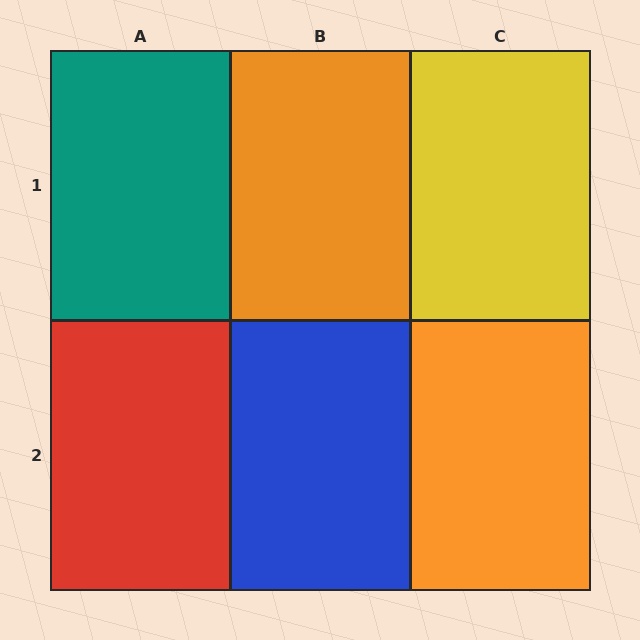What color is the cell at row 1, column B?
Orange.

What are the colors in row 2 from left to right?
Red, blue, orange.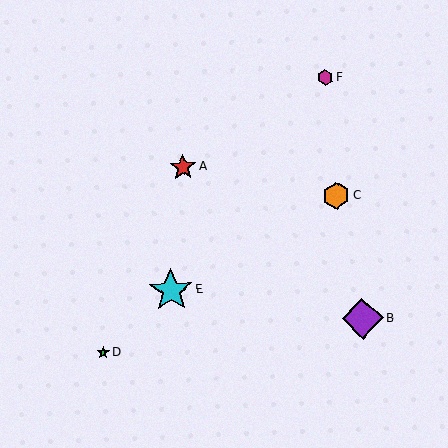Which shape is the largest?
The cyan star (labeled E) is the largest.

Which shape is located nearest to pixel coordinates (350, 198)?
The orange hexagon (labeled C) at (336, 196) is nearest to that location.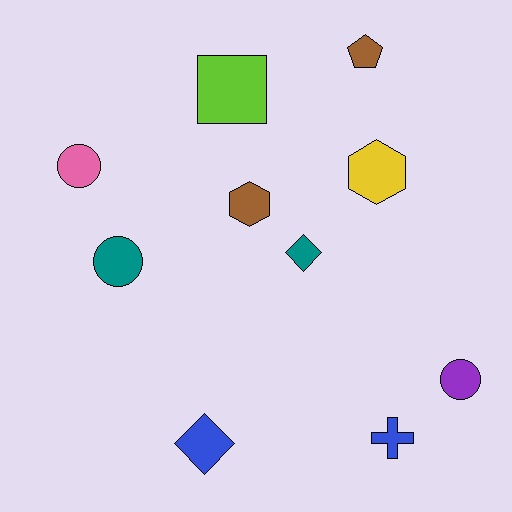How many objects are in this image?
There are 10 objects.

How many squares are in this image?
There is 1 square.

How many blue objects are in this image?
There are 2 blue objects.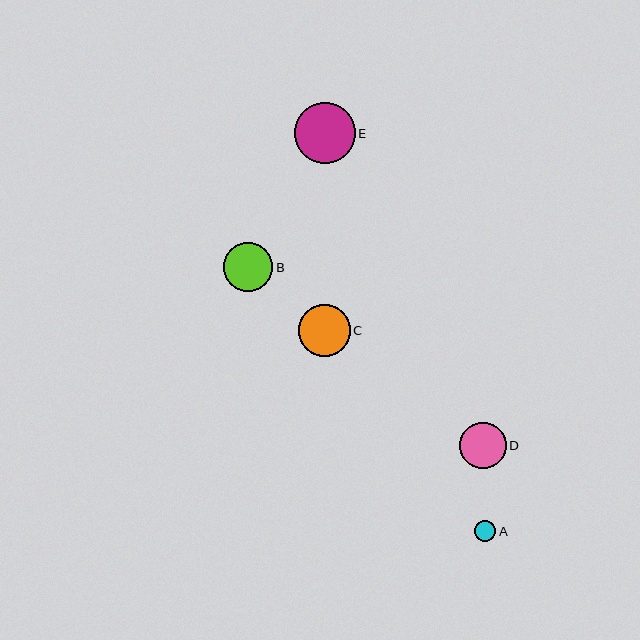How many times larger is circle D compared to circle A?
Circle D is approximately 2.2 times the size of circle A.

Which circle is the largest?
Circle E is the largest with a size of approximately 61 pixels.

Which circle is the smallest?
Circle A is the smallest with a size of approximately 21 pixels.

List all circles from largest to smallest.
From largest to smallest: E, C, B, D, A.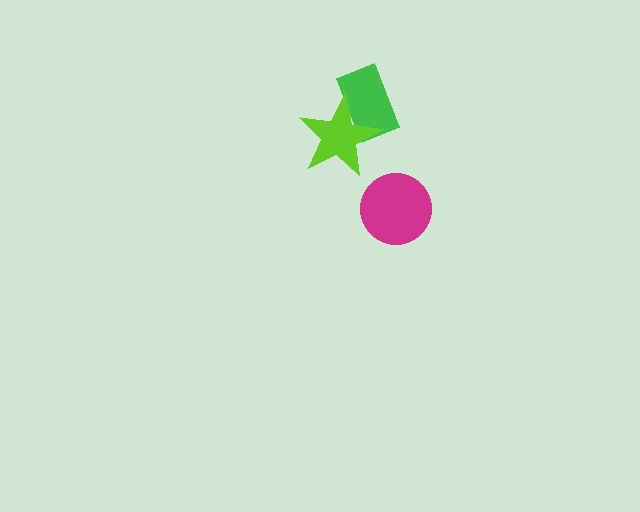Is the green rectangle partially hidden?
Yes, it is partially covered by another shape.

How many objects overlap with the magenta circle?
0 objects overlap with the magenta circle.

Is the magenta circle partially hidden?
No, no other shape covers it.